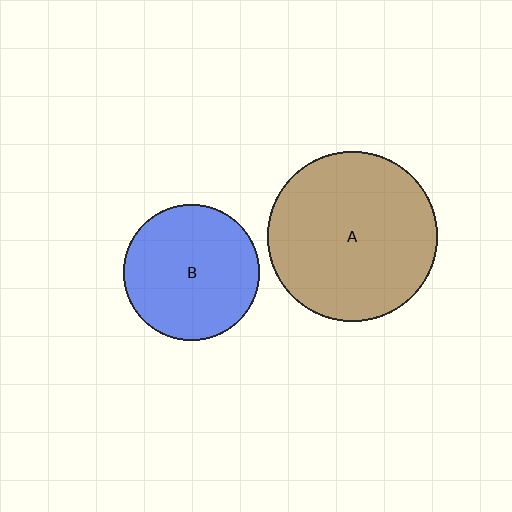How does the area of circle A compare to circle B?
Approximately 1.6 times.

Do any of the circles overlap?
No, none of the circles overlap.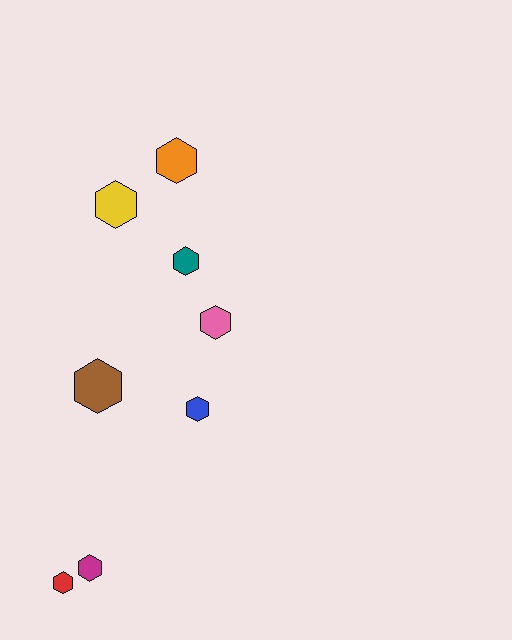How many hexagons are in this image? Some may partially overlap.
There are 8 hexagons.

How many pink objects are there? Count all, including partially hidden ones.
There is 1 pink object.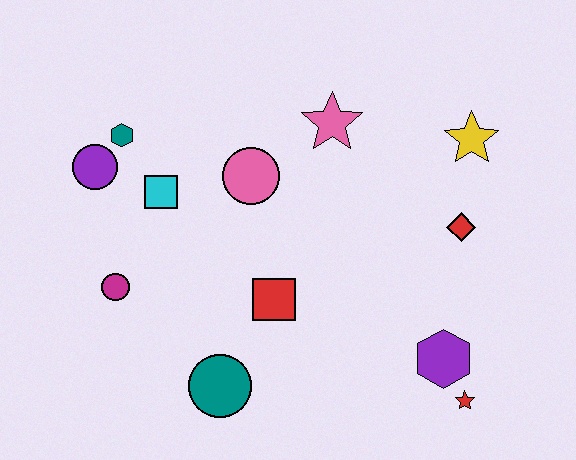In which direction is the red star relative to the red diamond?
The red star is below the red diamond.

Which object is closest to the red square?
The teal circle is closest to the red square.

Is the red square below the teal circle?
No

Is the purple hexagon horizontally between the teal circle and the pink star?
No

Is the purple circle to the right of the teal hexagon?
No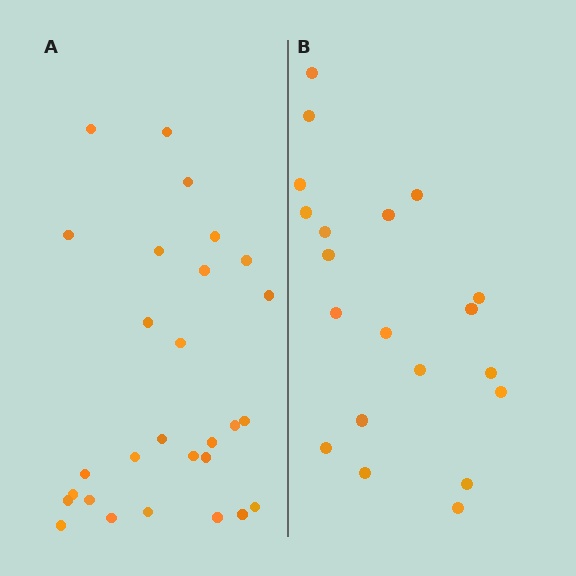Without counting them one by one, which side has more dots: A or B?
Region A (the left region) has more dots.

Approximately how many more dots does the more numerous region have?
Region A has roughly 8 or so more dots than region B.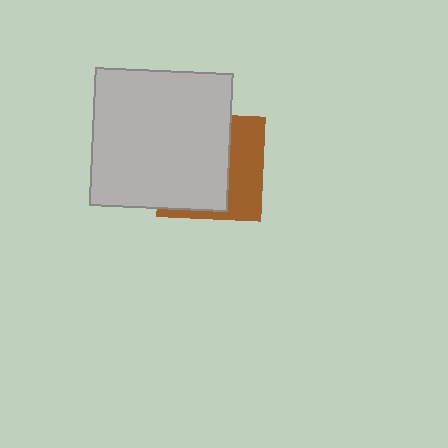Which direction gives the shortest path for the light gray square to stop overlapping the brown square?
Moving left gives the shortest separation.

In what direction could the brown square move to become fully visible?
The brown square could move right. That would shift it out from behind the light gray square entirely.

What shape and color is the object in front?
The object in front is a light gray square.